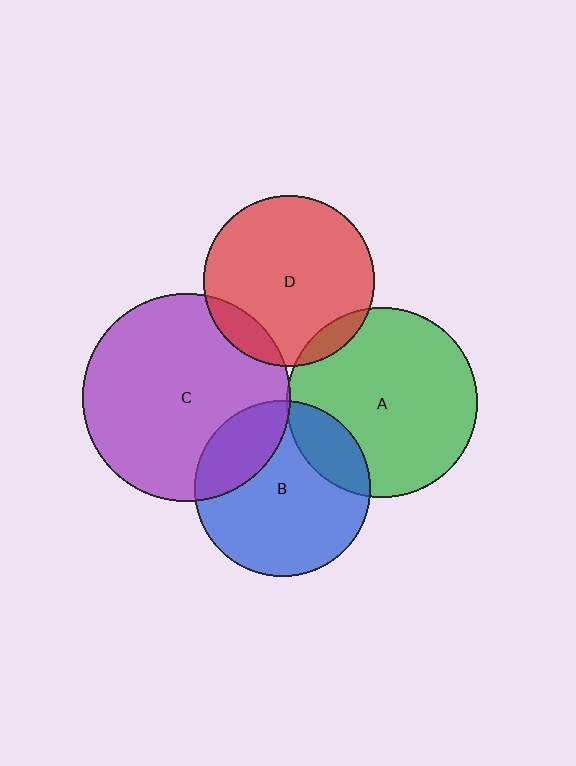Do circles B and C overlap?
Yes.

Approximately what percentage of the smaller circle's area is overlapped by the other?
Approximately 25%.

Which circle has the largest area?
Circle C (purple).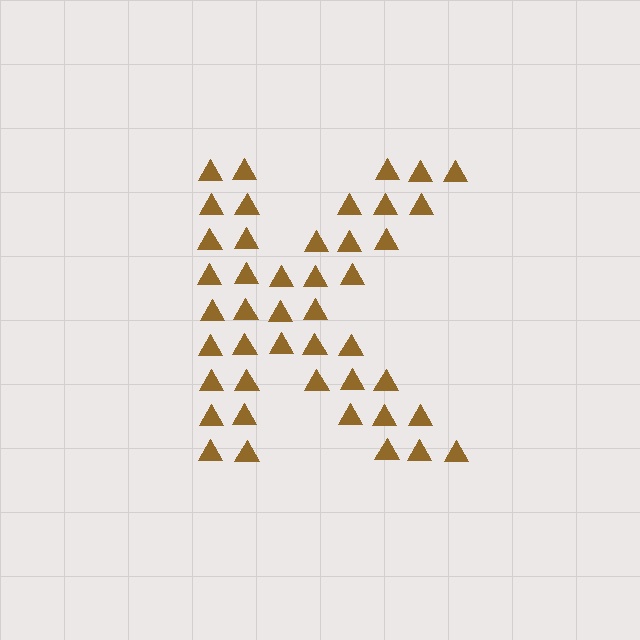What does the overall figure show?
The overall figure shows the letter K.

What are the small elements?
The small elements are triangles.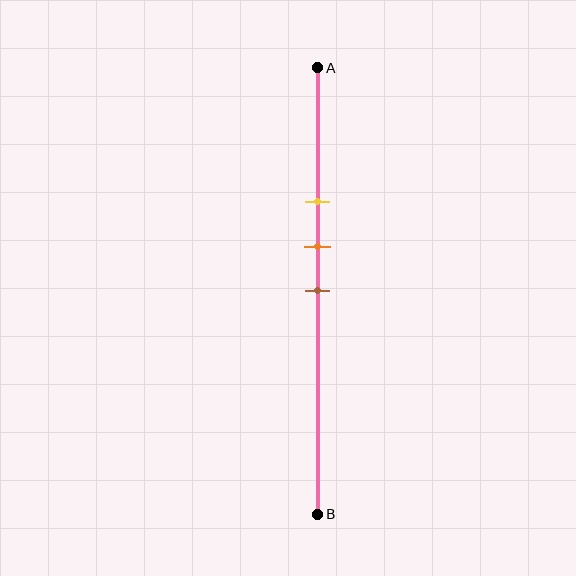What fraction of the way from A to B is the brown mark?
The brown mark is approximately 50% (0.5) of the way from A to B.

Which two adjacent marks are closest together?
The orange and brown marks are the closest adjacent pair.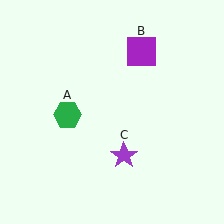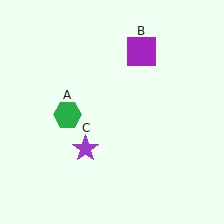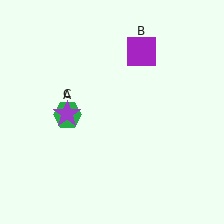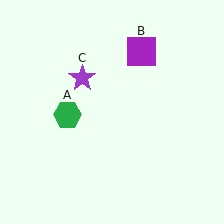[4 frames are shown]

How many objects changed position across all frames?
1 object changed position: purple star (object C).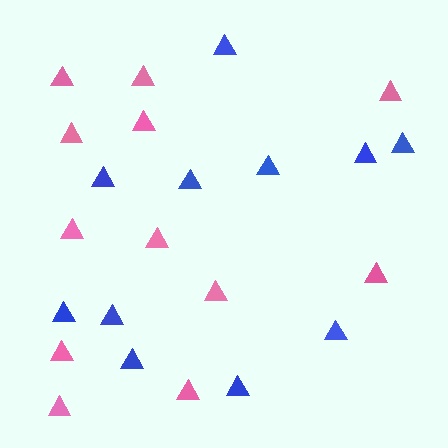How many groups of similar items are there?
There are 2 groups: one group of pink triangles (12) and one group of blue triangles (11).